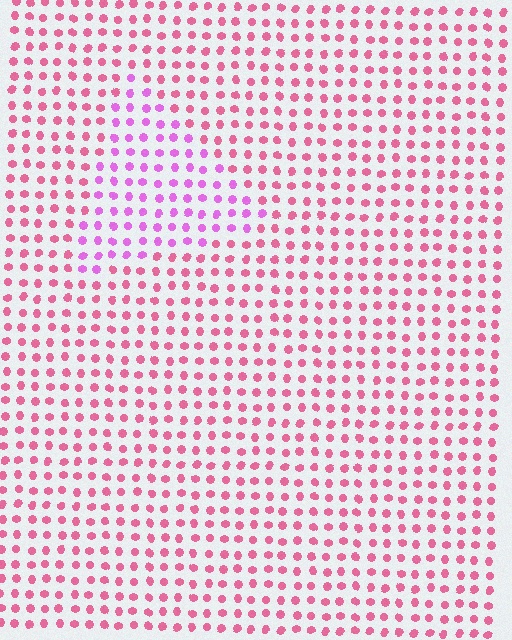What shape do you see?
I see a triangle.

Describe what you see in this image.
The image is filled with small pink elements in a uniform arrangement. A triangle-shaped region is visible where the elements are tinted to a slightly different hue, forming a subtle color boundary.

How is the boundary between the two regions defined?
The boundary is defined purely by a slight shift in hue (about 36 degrees). Spacing, size, and orientation are identical on both sides.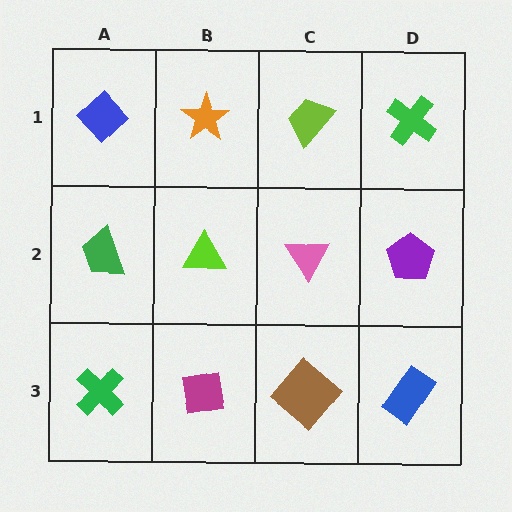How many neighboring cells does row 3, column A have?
2.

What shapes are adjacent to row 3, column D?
A purple pentagon (row 2, column D), a brown diamond (row 3, column C).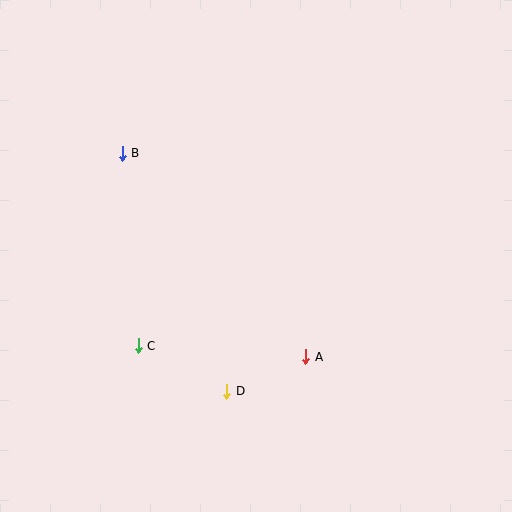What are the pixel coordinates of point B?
Point B is at (122, 153).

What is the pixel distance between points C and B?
The distance between C and B is 193 pixels.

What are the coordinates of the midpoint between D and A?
The midpoint between D and A is at (266, 374).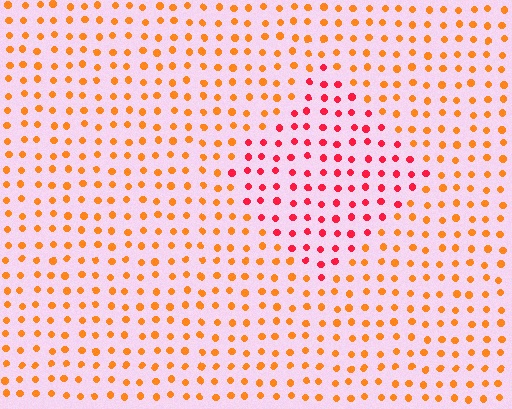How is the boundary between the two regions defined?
The boundary is defined purely by a slight shift in hue (about 39 degrees). Spacing, size, and orientation are identical on both sides.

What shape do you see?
I see a diamond.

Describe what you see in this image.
The image is filled with small orange elements in a uniform arrangement. A diamond-shaped region is visible where the elements are tinted to a slightly different hue, forming a subtle color boundary.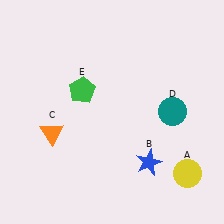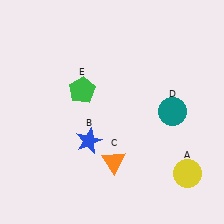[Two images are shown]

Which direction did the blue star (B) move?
The blue star (B) moved left.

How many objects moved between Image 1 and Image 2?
2 objects moved between the two images.